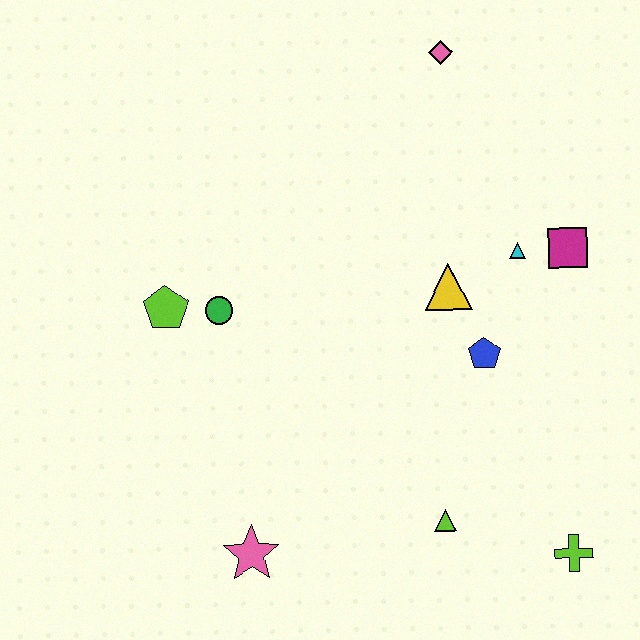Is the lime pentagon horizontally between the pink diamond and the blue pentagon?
No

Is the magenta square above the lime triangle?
Yes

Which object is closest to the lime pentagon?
The green circle is closest to the lime pentagon.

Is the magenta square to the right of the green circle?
Yes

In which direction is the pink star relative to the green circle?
The pink star is below the green circle.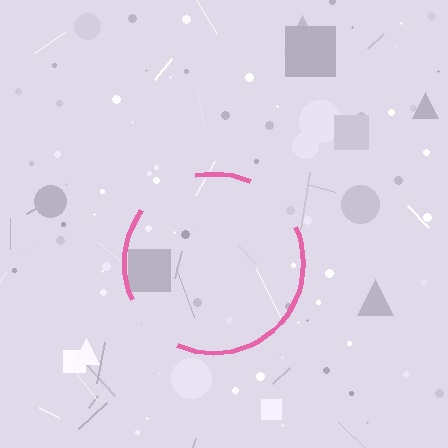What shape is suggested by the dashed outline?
The dashed outline suggests a circle.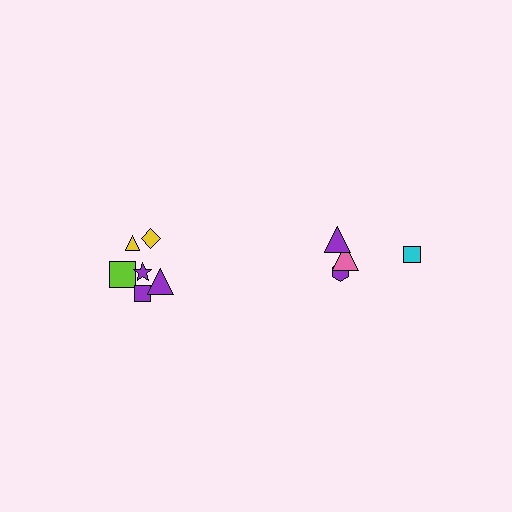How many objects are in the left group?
There are 6 objects.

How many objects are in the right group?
There are 4 objects.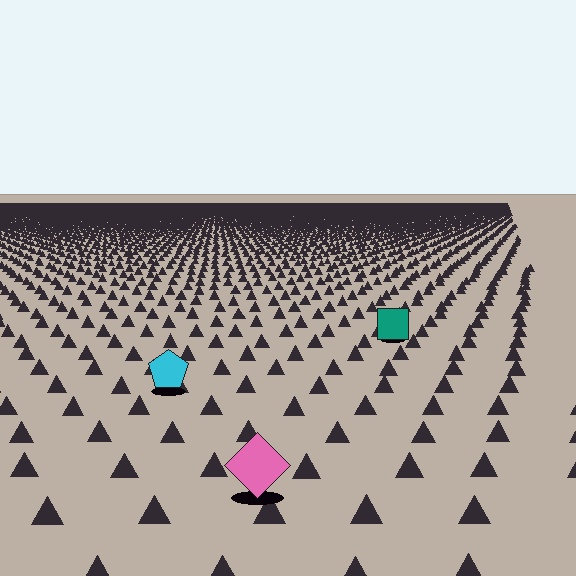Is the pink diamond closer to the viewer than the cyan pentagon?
Yes. The pink diamond is closer — you can tell from the texture gradient: the ground texture is coarser near it.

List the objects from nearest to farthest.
From nearest to farthest: the pink diamond, the cyan pentagon, the teal square.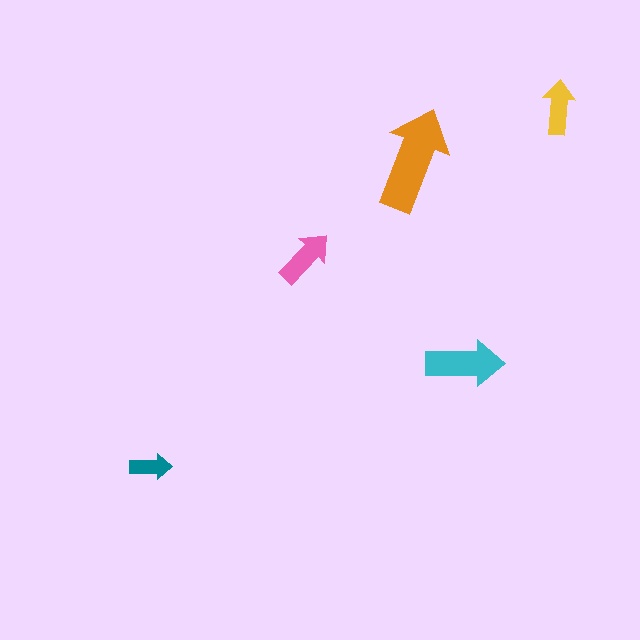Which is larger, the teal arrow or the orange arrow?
The orange one.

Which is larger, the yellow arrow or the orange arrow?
The orange one.